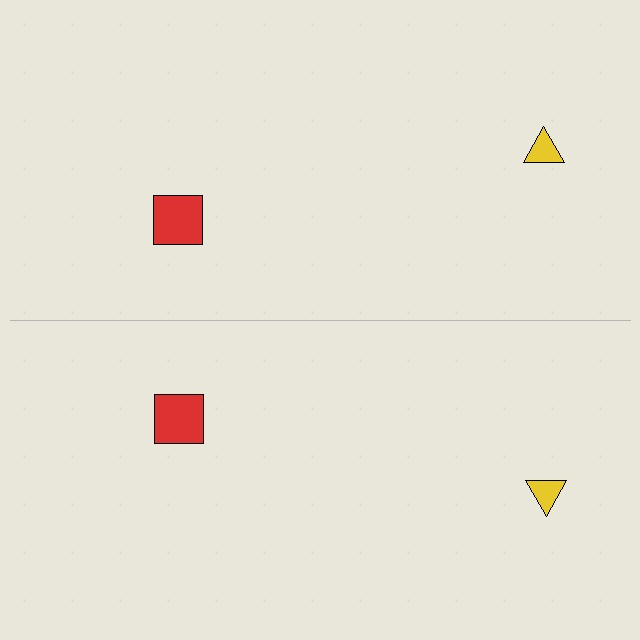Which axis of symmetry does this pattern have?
The pattern has a horizontal axis of symmetry running through the center of the image.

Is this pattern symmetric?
Yes, this pattern has bilateral (reflection) symmetry.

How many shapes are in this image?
There are 4 shapes in this image.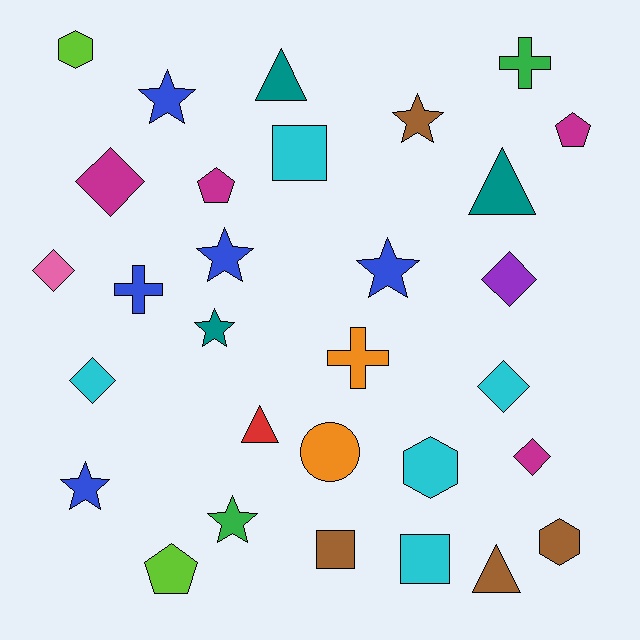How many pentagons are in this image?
There are 3 pentagons.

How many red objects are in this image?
There is 1 red object.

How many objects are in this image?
There are 30 objects.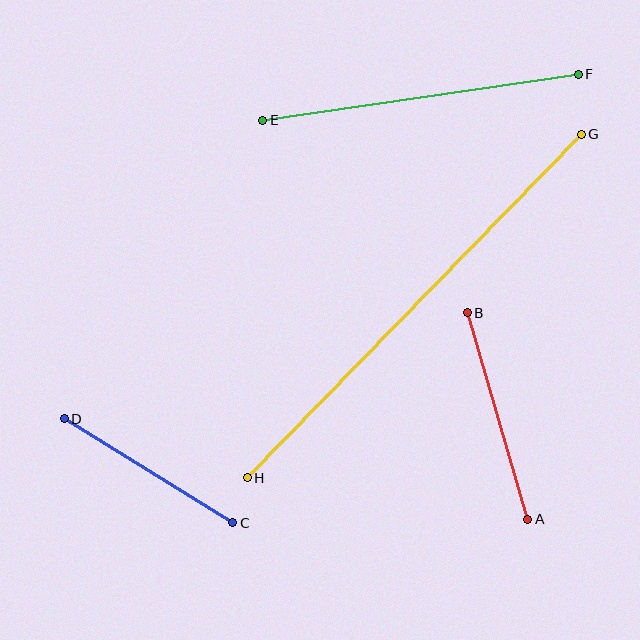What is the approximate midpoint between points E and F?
The midpoint is at approximately (421, 97) pixels.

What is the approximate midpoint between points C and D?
The midpoint is at approximately (148, 471) pixels.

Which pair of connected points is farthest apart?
Points G and H are farthest apart.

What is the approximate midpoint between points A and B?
The midpoint is at approximately (497, 416) pixels.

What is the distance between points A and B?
The distance is approximately 215 pixels.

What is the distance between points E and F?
The distance is approximately 319 pixels.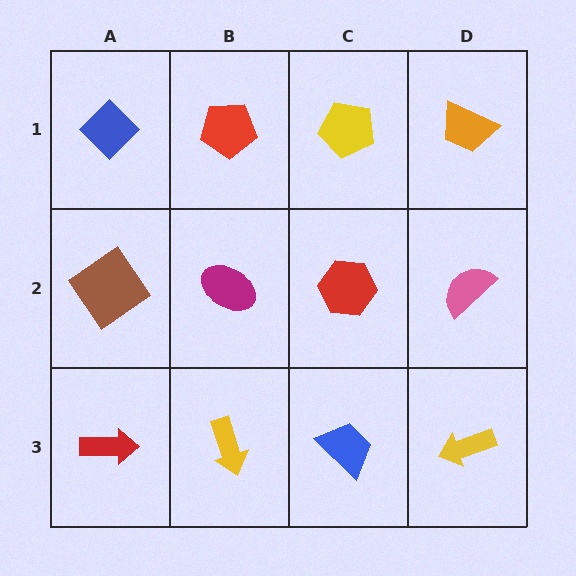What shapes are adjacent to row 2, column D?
An orange trapezoid (row 1, column D), a yellow arrow (row 3, column D), a red hexagon (row 2, column C).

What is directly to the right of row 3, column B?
A blue trapezoid.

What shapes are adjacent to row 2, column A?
A blue diamond (row 1, column A), a red arrow (row 3, column A), a magenta ellipse (row 2, column B).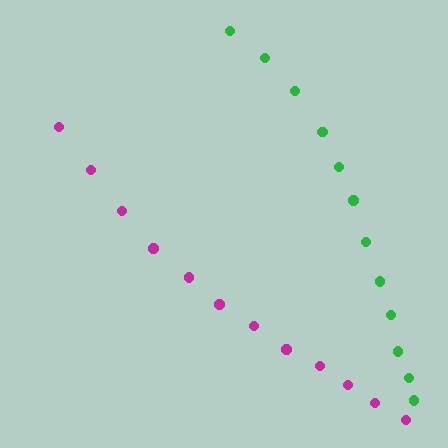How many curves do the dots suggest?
There are 2 distinct paths.